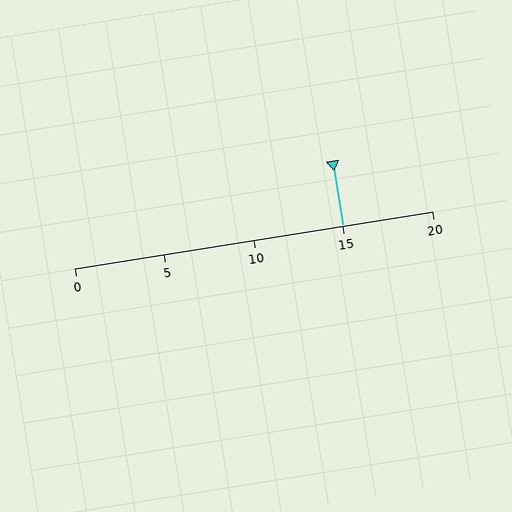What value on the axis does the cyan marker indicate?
The marker indicates approximately 15.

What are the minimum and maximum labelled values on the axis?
The axis runs from 0 to 20.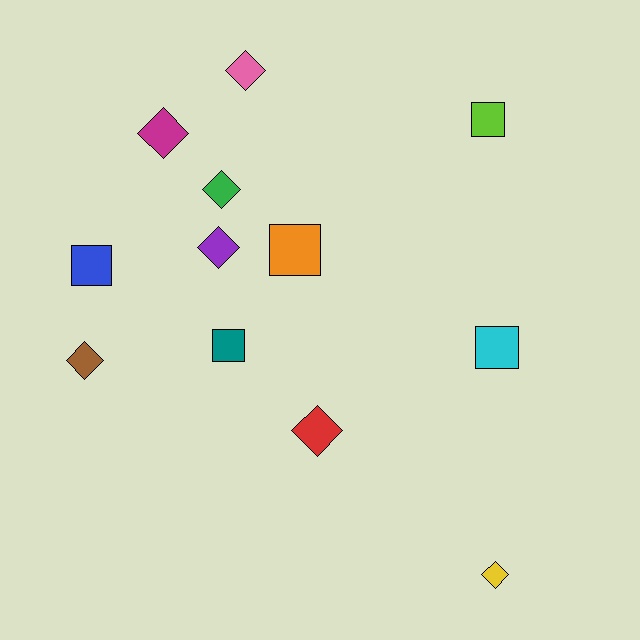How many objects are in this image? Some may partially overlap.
There are 12 objects.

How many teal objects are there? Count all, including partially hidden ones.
There is 1 teal object.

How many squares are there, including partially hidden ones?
There are 5 squares.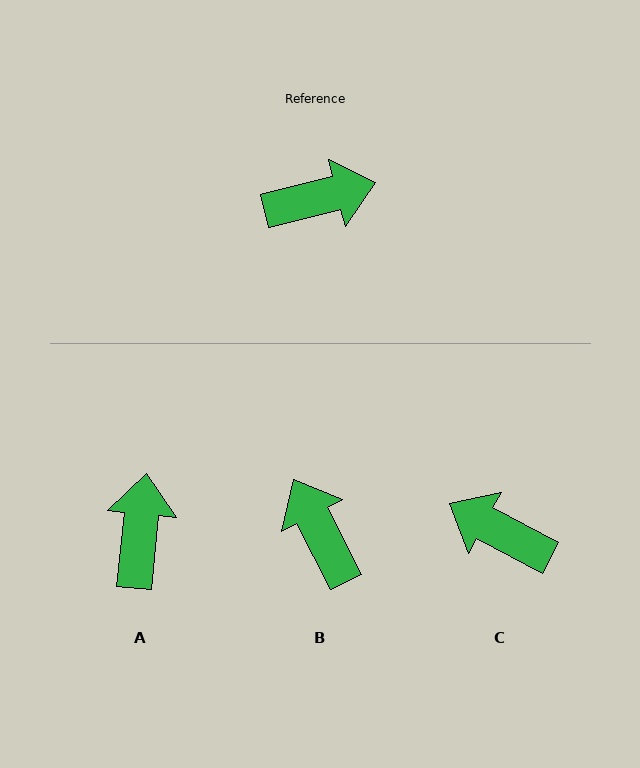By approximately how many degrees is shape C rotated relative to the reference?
Approximately 138 degrees counter-clockwise.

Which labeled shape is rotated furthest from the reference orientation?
C, about 138 degrees away.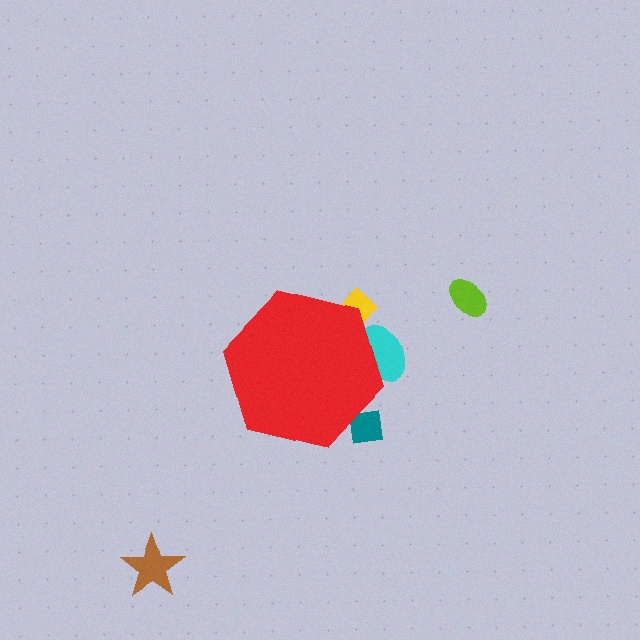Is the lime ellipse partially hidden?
No, the lime ellipse is fully visible.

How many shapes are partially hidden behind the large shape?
3 shapes are partially hidden.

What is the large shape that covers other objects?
A red hexagon.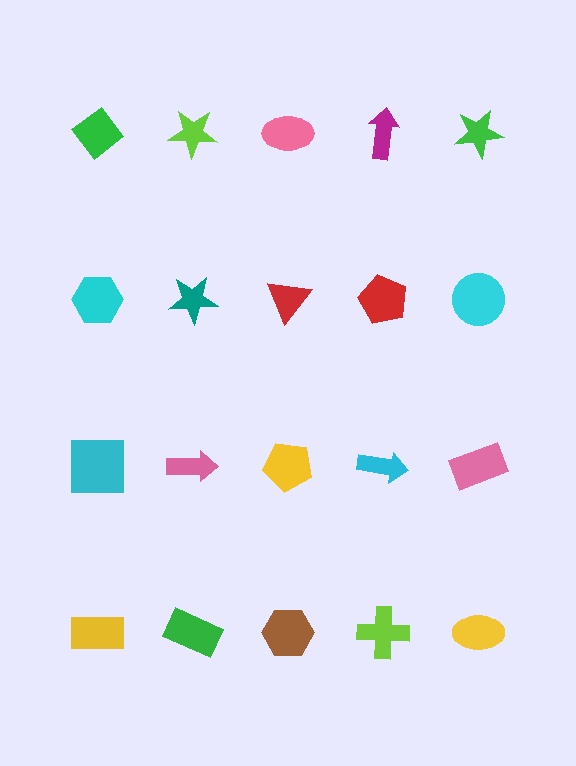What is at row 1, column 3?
A pink ellipse.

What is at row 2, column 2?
A teal star.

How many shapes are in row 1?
5 shapes.